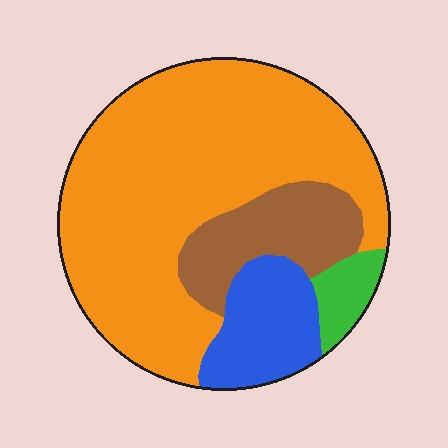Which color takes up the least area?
Green, at roughly 5%.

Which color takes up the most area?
Orange, at roughly 65%.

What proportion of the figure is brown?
Brown covers 15% of the figure.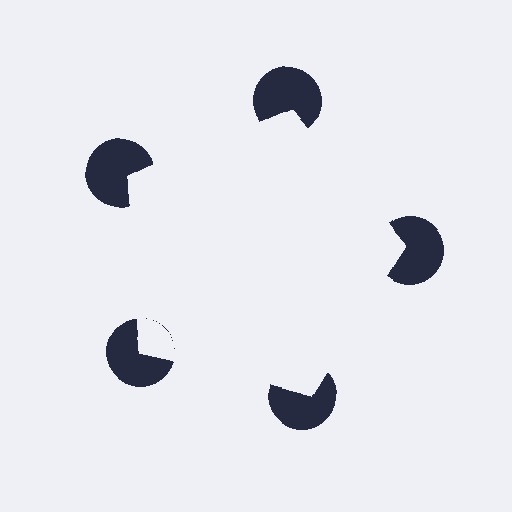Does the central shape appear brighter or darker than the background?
It typically appears slightly brighter than the background, even though no actual brightness change is drawn.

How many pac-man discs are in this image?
There are 5 — one at each vertex of the illusory pentagon.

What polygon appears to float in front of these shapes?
An illusory pentagon — its edges are inferred from the aligned wedge cuts in the pac-man discs, not physically drawn.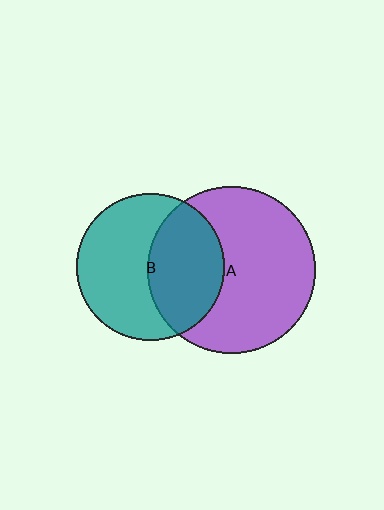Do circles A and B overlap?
Yes.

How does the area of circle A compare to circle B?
Approximately 1.3 times.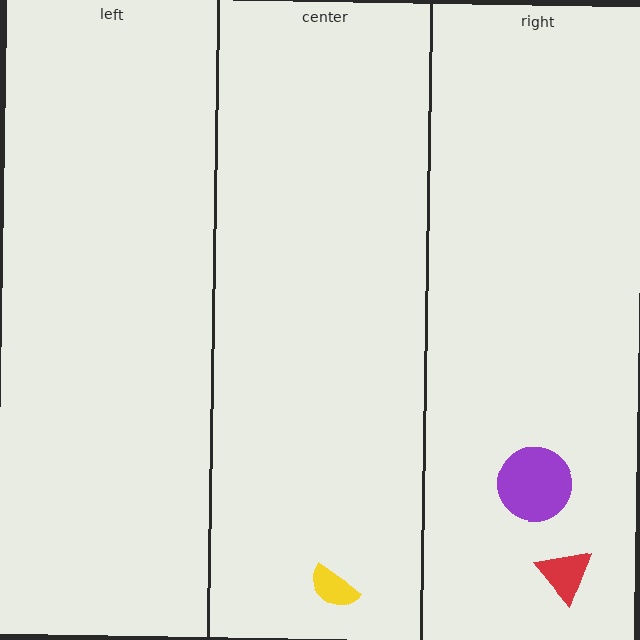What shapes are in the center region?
The yellow semicircle.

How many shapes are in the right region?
2.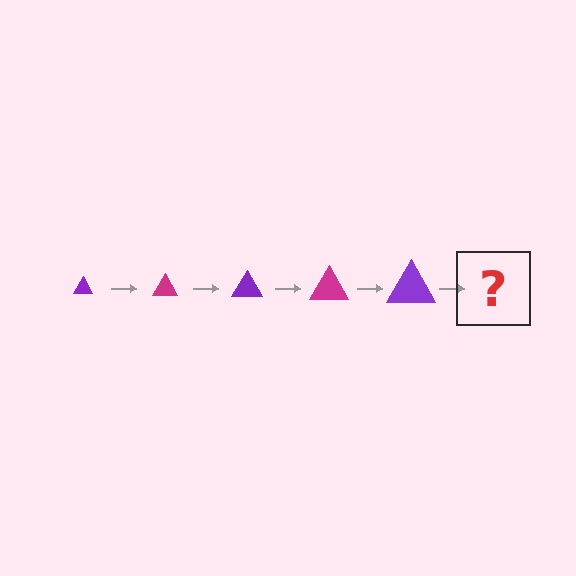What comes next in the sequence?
The next element should be a magenta triangle, larger than the previous one.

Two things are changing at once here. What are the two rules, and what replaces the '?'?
The two rules are that the triangle grows larger each step and the color cycles through purple and magenta. The '?' should be a magenta triangle, larger than the previous one.